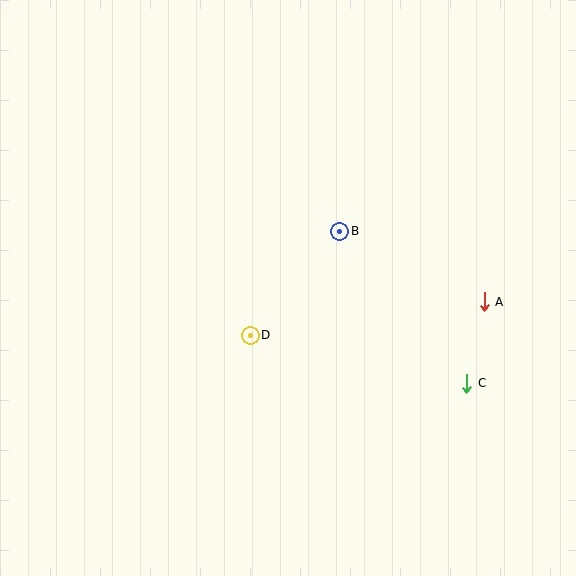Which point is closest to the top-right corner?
Point A is closest to the top-right corner.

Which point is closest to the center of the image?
Point D at (250, 335) is closest to the center.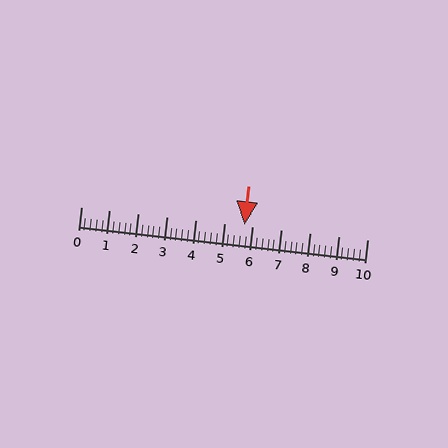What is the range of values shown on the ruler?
The ruler shows values from 0 to 10.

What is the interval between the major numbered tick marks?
The major tick marks are spaced 1 units apart.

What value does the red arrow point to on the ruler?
The red arrow points to approximately 5.7.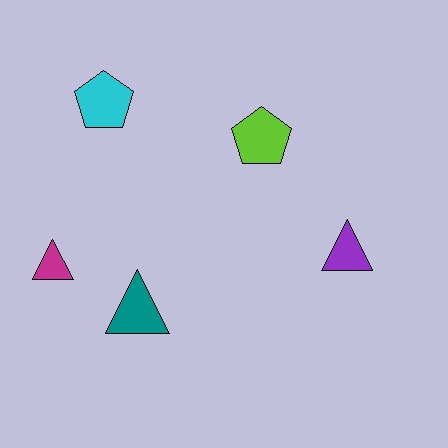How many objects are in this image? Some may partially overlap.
There are 5 objects.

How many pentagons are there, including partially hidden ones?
There are 2 pentagons.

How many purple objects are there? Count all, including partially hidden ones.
There is 1 purple object.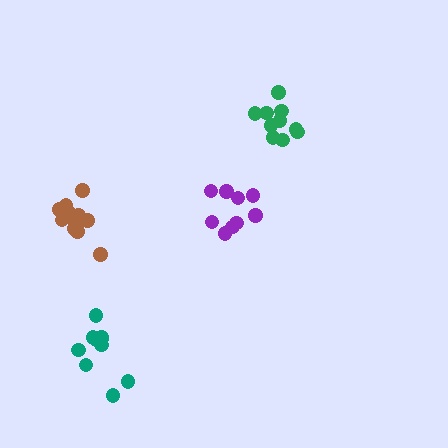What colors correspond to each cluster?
The clusters are colored: teal, purple, brown, green.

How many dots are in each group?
Group 1: 11 dots, Group 2: 9 dots, Group 3: 11 dots, Group 4: 10 dots (41 total).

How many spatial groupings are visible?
There are 4 spatial groupings.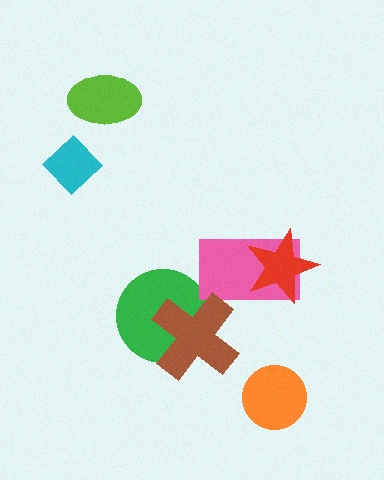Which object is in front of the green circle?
The brown cross is in front of the green circle.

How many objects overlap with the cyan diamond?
0 objects overlap with the cyan diamond.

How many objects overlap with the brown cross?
1 object overlaps with the brown cross.